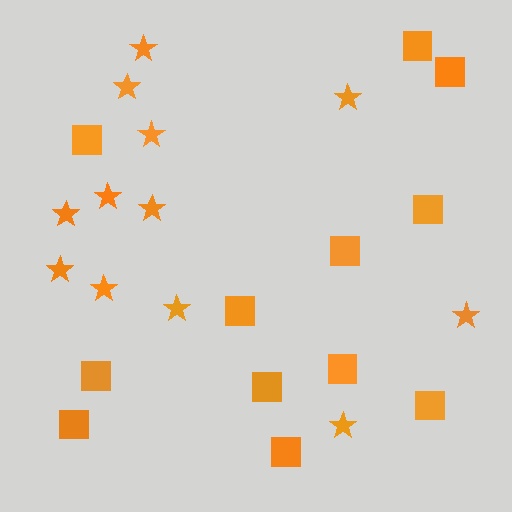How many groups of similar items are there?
There are 2 groups: one group of squares (12) and one group of stars (12).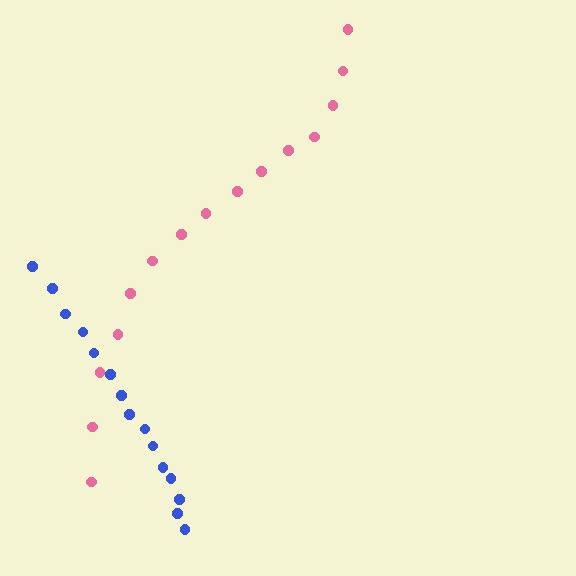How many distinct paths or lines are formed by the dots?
There are 2 distinct paths.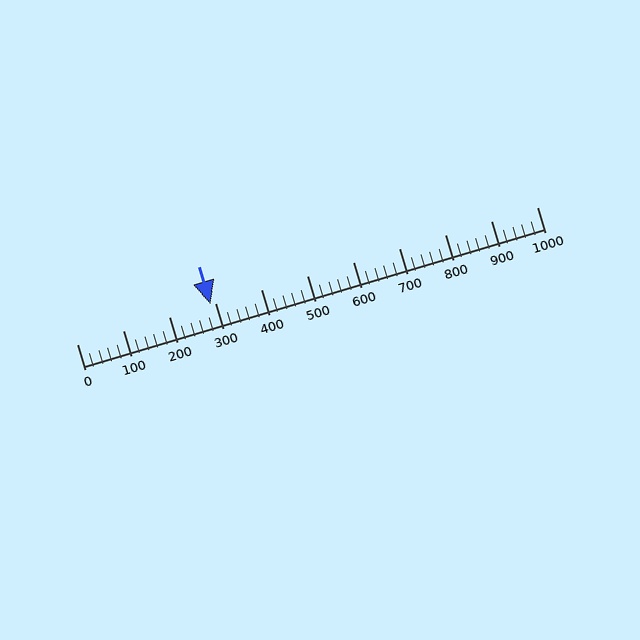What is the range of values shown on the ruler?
The ruler shows values from 0 to 1000.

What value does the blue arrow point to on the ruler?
The blue arrow points to approximately 291.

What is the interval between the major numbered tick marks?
The major tick marks are spaced 100 units apart.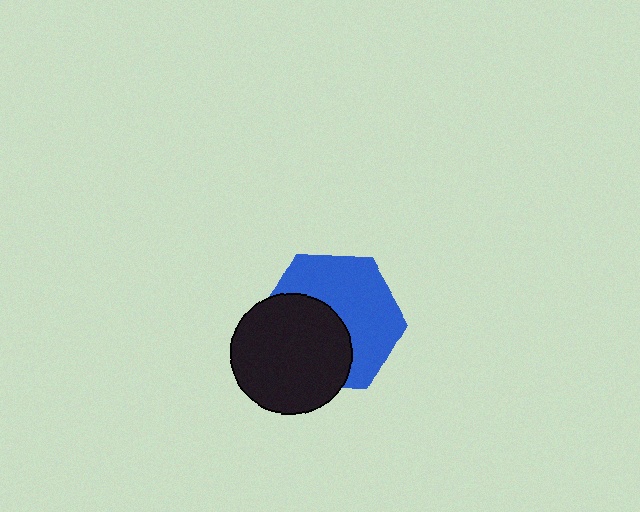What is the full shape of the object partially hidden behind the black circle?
The partially hidden object is a blue hexagon.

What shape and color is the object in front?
The object in front is a black circle.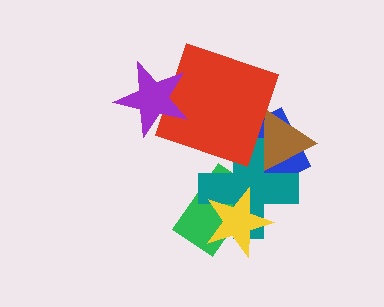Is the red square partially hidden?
Yes, it is partially covered by another shape.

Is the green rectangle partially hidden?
Yes, it is partially covered by another shape.